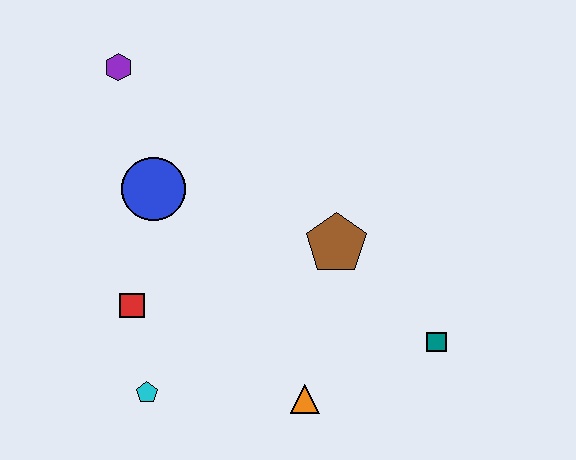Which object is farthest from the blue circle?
The teal square is farthest from the blue circle.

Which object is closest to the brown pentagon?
The teal square is closest to the brown pentagon.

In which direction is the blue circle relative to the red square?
The blue circle is above the red square.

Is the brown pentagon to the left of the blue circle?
No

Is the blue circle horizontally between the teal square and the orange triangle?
No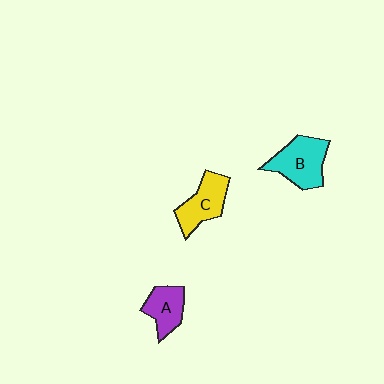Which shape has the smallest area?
Shape A (purple).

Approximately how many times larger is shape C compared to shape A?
Approximately 1.2 times.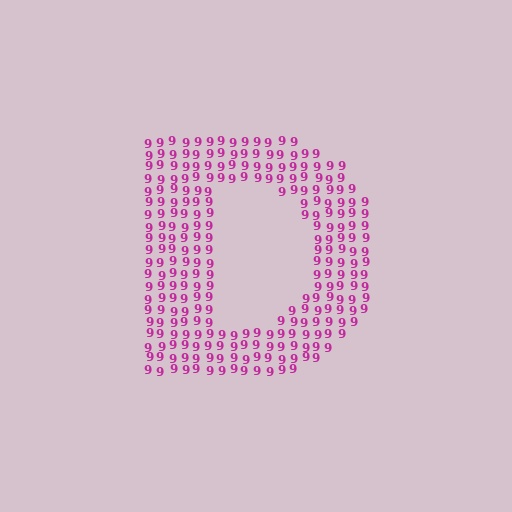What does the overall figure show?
The overall figure shows the letter D.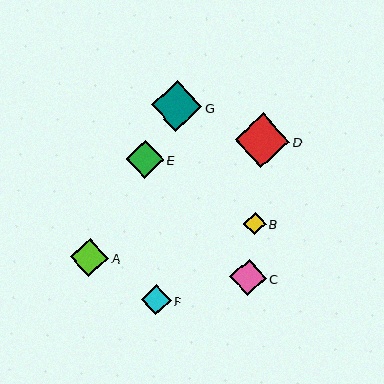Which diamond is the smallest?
Diamond B is the smallest with a size of approximately 23 pixels.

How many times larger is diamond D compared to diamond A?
Diamond D is approximately 1.4 times the size of diamond A.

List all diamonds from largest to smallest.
From largest to smallest: D, G, A, E, C, F, B.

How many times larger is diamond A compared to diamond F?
Diamond A is approximately 1.3 times the size of diamond F.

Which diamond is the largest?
Diamond D is the largest with a size of approximately 54 pixels.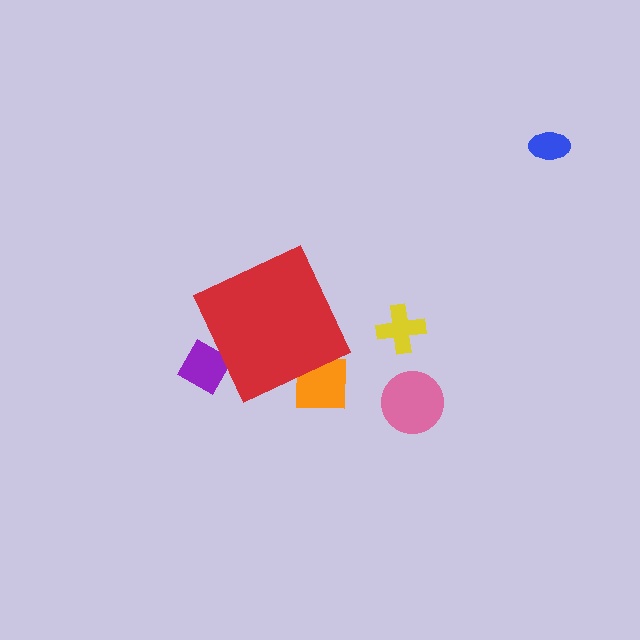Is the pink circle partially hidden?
No, the pink circle is fully visible.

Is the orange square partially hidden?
Yes, the orange square is partially hidden behind the red diamond.